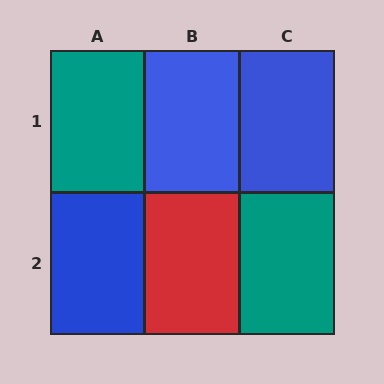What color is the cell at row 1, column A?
Teal.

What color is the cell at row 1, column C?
Blue.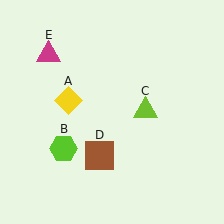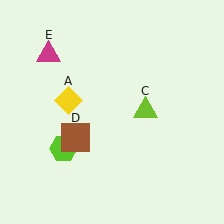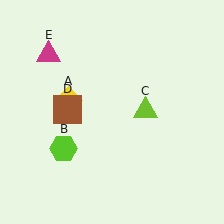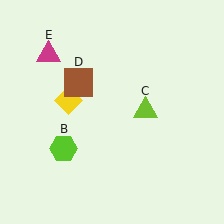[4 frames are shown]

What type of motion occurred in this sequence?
The brown square (object D) rotated clockwise around the center of the scene.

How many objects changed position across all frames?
1 object changed position: brown square (object D).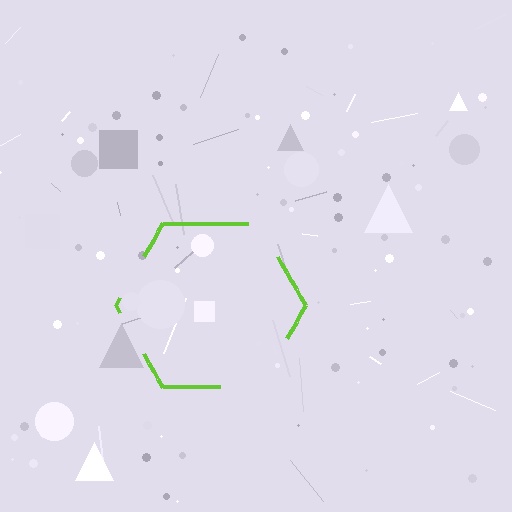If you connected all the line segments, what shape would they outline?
They would outline a hexagon.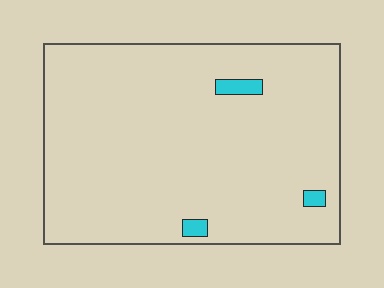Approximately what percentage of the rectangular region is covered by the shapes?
Approximately 5%.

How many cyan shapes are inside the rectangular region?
3.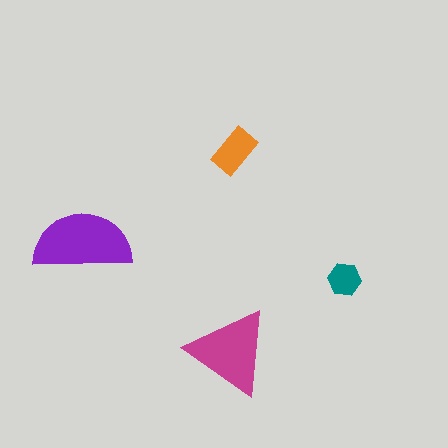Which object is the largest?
The purple semicircle.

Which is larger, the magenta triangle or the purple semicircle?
The purple semicircle.